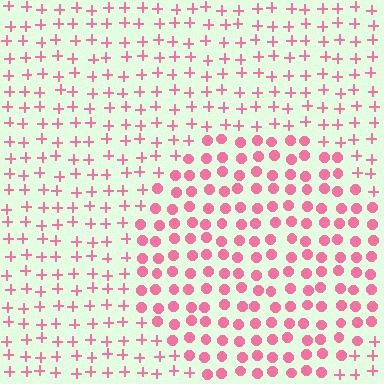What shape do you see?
I see a circle.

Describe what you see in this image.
The image is filled with small pink elements arranged in a uniform grid. A circle-shaped region contains circles, while the surrounding area contains plus signs. The boundary is defined purely by the change in element shape.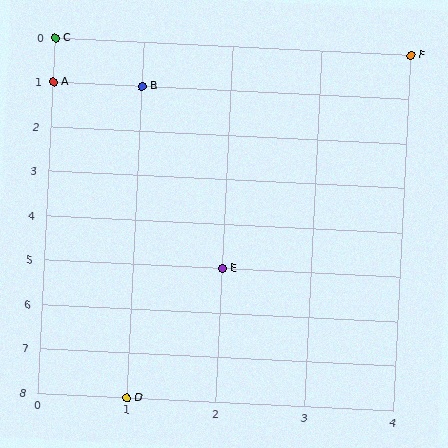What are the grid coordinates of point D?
Point D is at grid coordinates (1, 8).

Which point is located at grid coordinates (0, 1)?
Point A is at (0, 1).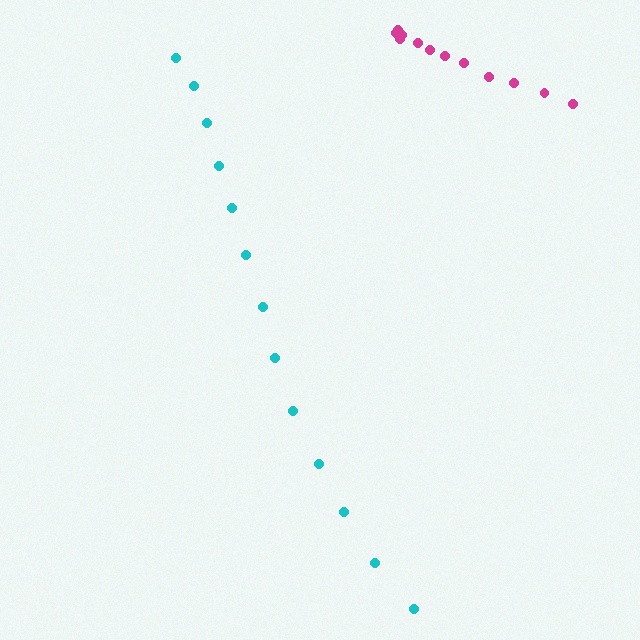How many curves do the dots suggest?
There are 2 distinct paths.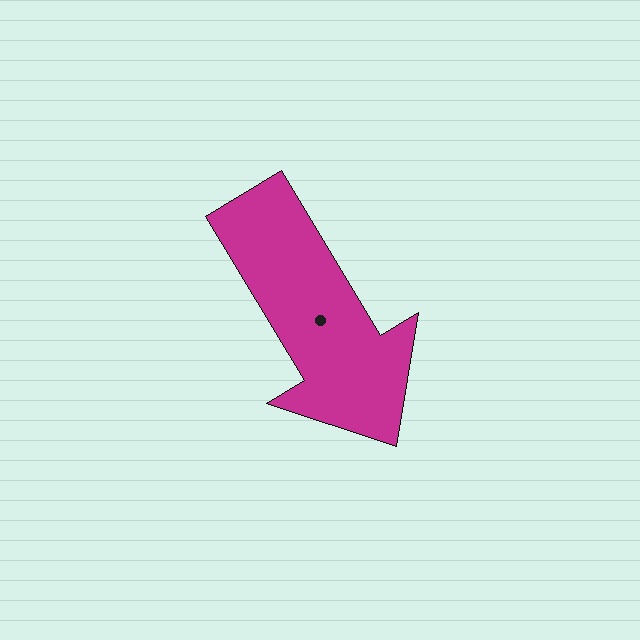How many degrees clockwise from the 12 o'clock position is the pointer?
Approximately 149 degrees.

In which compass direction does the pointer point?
Southeast.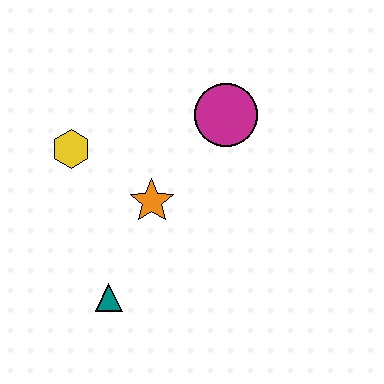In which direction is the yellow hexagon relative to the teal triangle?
The yellow hexagon is above the teal triangle.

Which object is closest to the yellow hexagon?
The orange star is closest to the yellow hexagon.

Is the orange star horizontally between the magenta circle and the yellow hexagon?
Yes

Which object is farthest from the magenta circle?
The teal triangle is farthest from the magenta circle.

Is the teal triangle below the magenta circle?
Yes